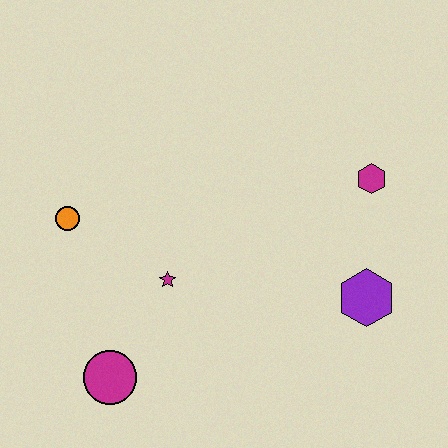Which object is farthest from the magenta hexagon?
The magenta circle is farthest from the magenta hexagon.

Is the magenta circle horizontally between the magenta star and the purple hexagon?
No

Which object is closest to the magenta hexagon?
The purple hexagon is closest to the magenta hexagon.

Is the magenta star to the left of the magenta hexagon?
Yes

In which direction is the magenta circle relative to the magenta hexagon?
The magenta circle is to the left of the magenta hexagon.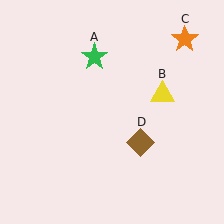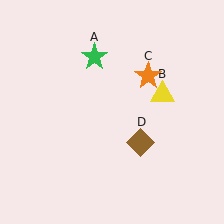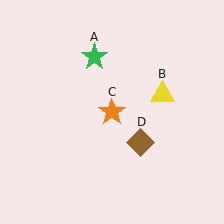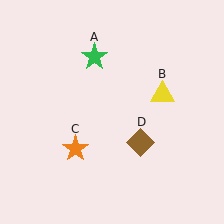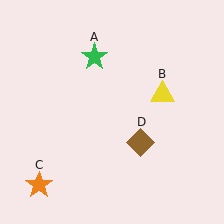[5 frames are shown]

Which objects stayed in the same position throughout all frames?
Green star (object A) and yellow triangle (object B) and brown diamond (object D) remained stationary.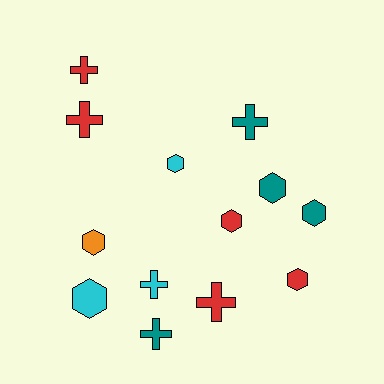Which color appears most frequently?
Red, with 5 objects.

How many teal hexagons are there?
There are 2 teal hexagons.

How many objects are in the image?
There are 13 objects.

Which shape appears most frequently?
Hexagon, with 7 objects.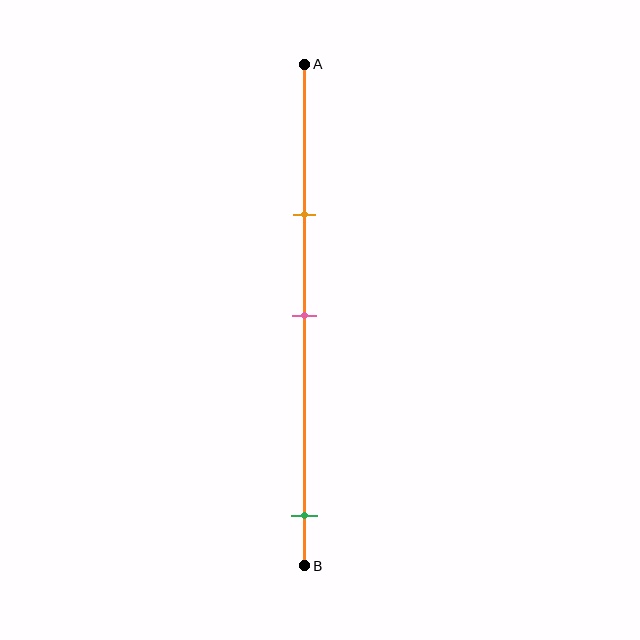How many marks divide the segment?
There are 3 marks dividing the segment.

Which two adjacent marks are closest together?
The orange and pink marks are the closest adjacent pair.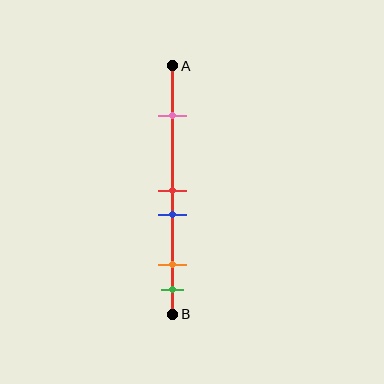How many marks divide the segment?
There are 5 marks dividing the segment.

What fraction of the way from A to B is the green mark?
The green mark is approximately 90% (0.9) of the way from A to B.